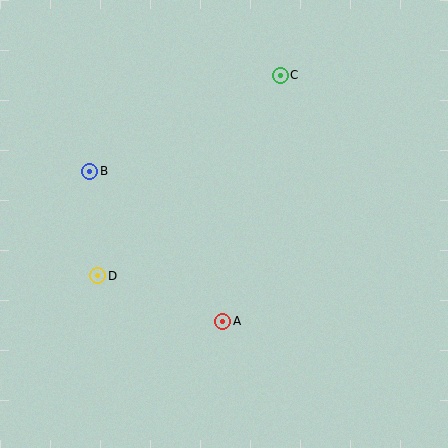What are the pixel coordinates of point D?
Point D is at (98, 276).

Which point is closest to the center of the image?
Point A at (223, 321) is closest to the center.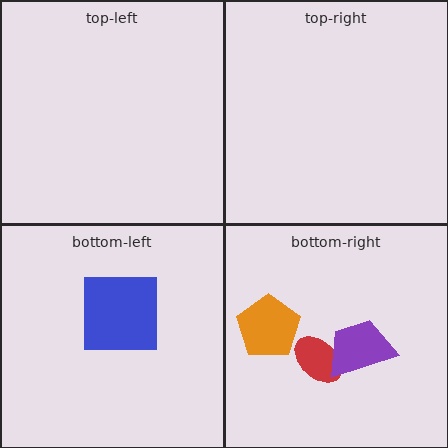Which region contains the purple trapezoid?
The bottom-right region.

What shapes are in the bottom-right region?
The red ellipse, the purple trapezoid, the orange pentagon.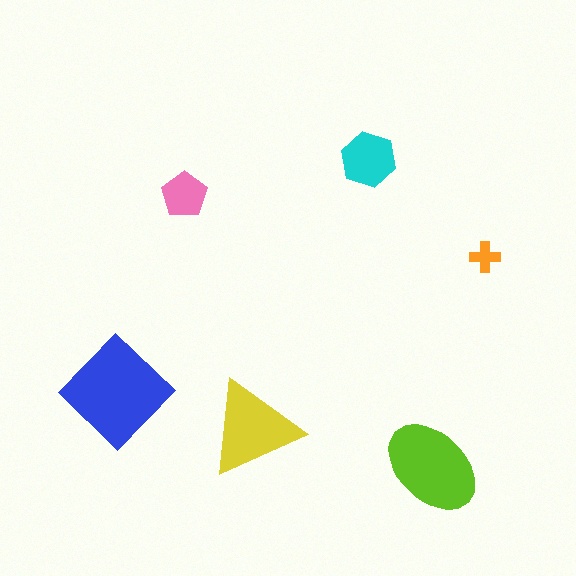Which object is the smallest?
The orange cross.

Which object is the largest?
The blue diamond.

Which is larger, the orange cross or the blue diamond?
The blue diamond.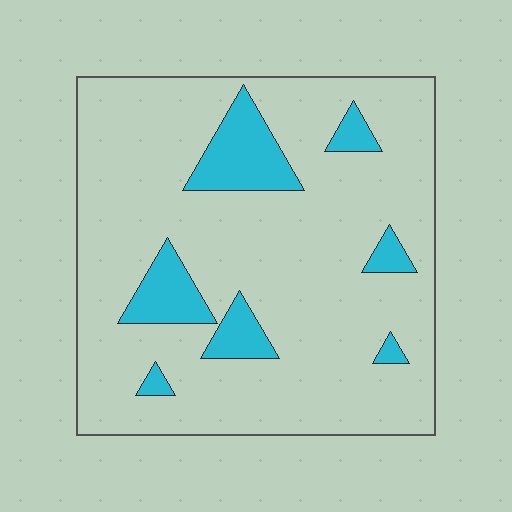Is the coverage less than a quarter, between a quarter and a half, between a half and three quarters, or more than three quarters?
Less than a quarter.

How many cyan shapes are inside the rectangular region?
7.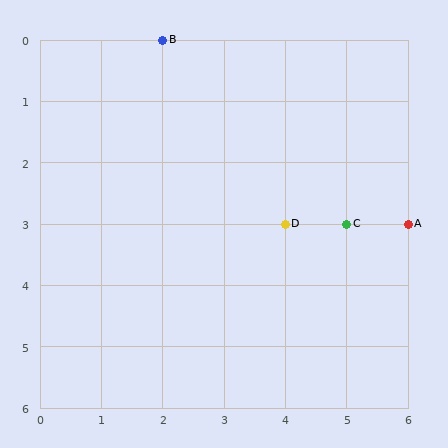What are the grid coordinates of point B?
Point B is at grid coordinates (2, 0).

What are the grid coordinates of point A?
Point A is at grid coordinates (6, 3).